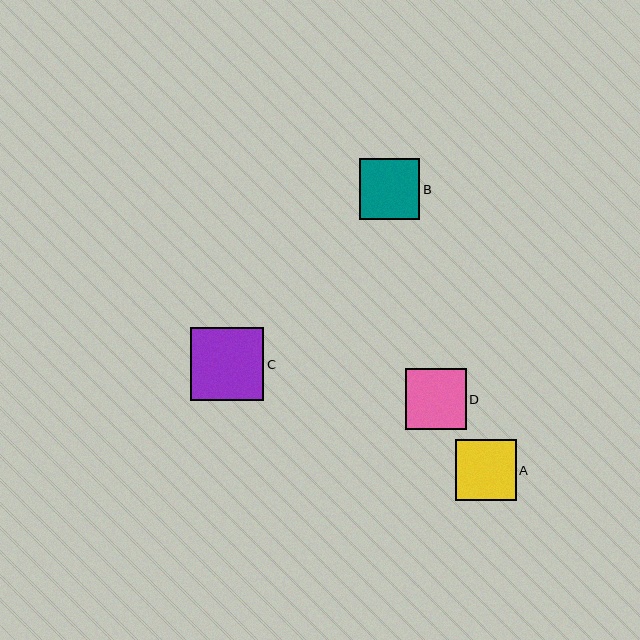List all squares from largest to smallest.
From largest to smallest: C, A, B, D.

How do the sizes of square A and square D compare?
Square A and square D are approximately the same size.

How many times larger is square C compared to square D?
Square C is approximately 1.2 times the size of square D.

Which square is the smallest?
Square D is the smallest with a size of approximately 60 pixels.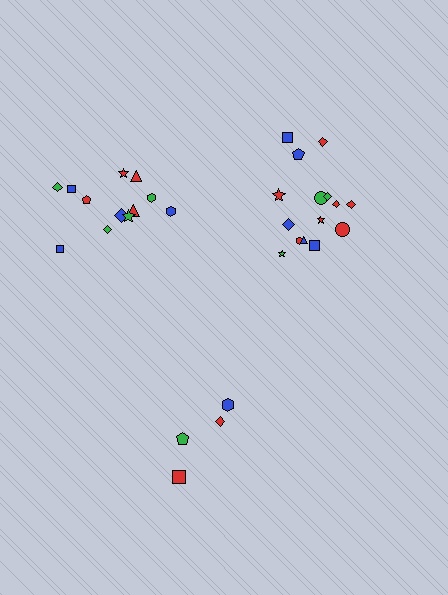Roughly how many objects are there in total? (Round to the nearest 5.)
Roughly 30 objects in total.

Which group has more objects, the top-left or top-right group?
The top-right group.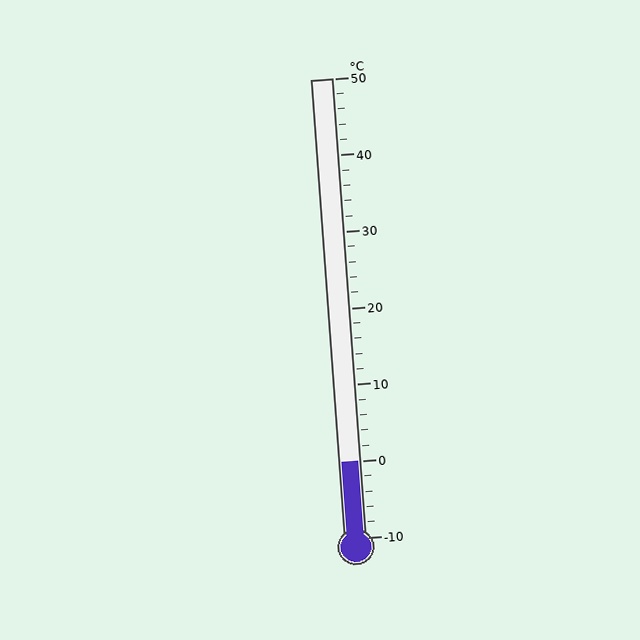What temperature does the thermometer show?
The thermometer shows approximately 0°C.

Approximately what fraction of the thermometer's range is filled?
The thermometer is filled to approximately 15% of its range.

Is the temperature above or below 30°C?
The temperature is below 30°C.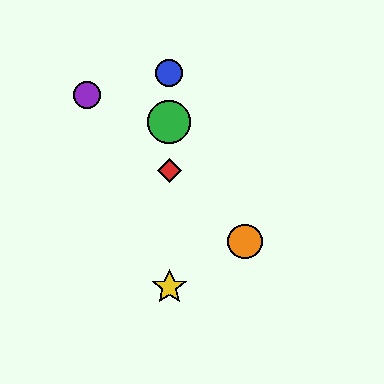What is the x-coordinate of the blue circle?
The blue circle is at x≈169.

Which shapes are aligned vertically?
The red diamond, the blue circle, the green circle, the yellow star are aligned vertically.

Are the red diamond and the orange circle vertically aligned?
No, the red diamond is at x≈169 and the orange circle is at x≈245.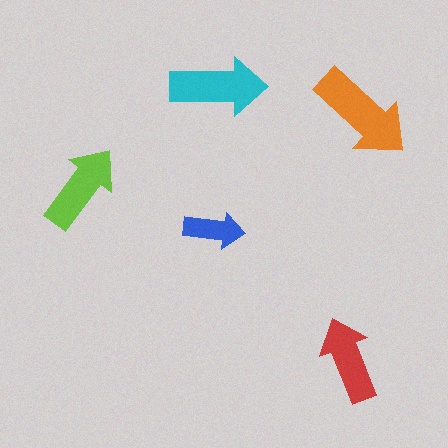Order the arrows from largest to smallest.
the orange one, the cyan one, the lime one, the red one, the blue one.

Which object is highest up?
The cyan arrow is topmost.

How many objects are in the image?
There are 5 objects in the image.